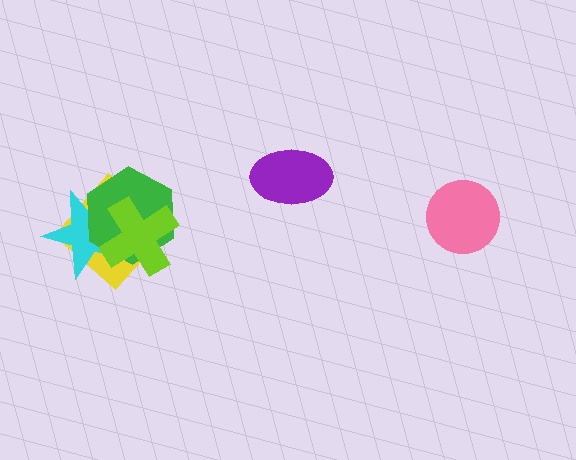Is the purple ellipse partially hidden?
No, no other shape covers it.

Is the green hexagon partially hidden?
Yes, it is partially covered by another shape.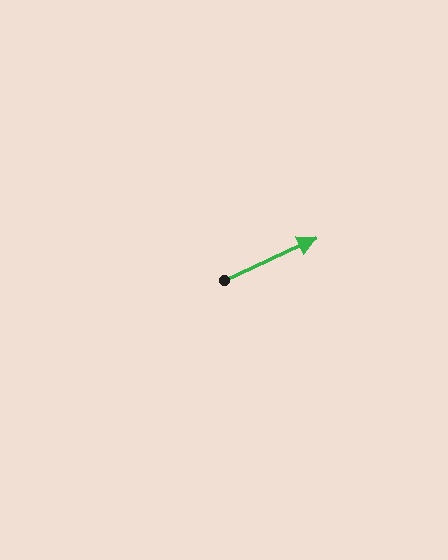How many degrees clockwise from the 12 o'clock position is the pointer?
Approximately 65 degrees.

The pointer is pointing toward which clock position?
Roughly 2 o'clock.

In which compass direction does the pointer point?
Northeast.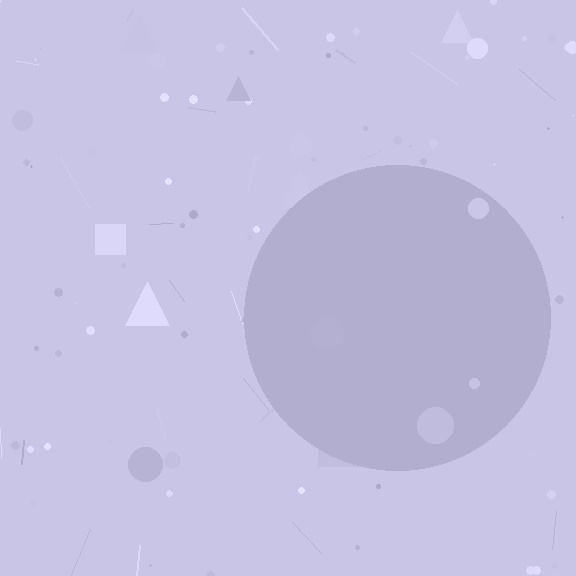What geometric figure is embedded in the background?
A circle is embedded in the background.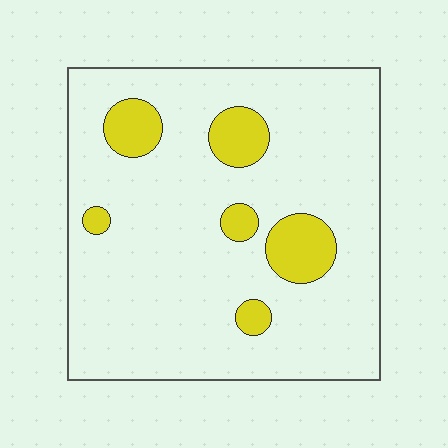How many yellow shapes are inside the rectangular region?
6.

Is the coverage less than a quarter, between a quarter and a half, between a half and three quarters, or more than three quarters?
Less than a quarter.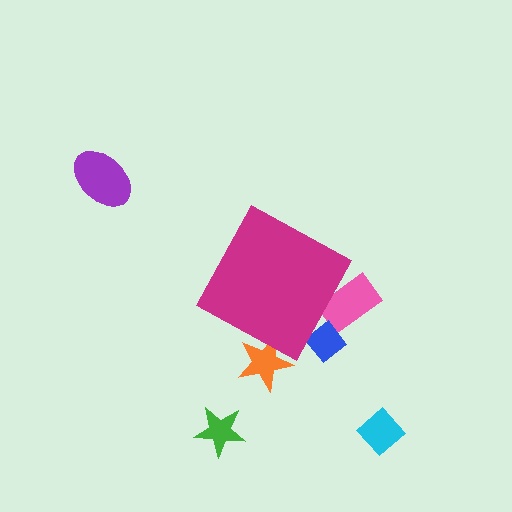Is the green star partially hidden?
No, the green star is fully visible.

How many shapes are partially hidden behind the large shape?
3 shapes are partially hidden.